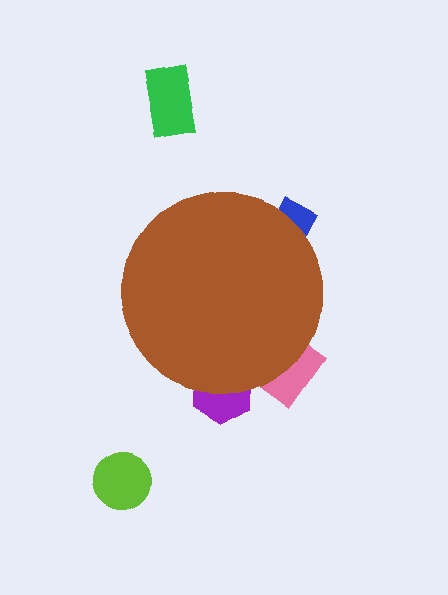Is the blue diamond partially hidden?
Yes, the blue diamond is partially hidden behind the brown circle.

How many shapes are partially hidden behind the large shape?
4 shapes are partially hidden.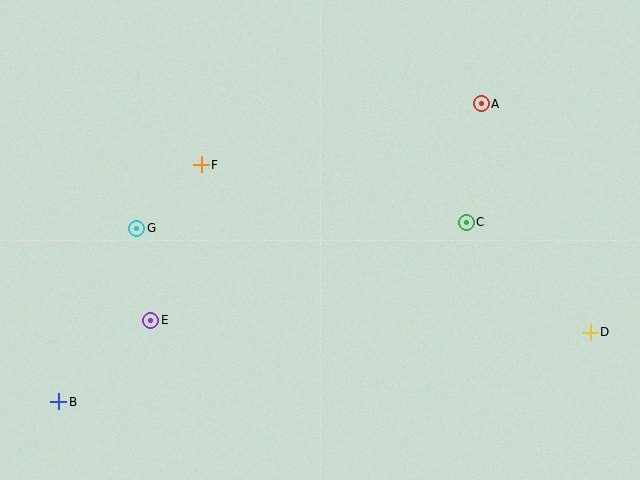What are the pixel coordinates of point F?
Point F is at (201, 165).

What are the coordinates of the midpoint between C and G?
The midpoint between C and G is at (302, 225).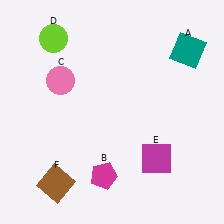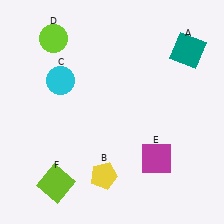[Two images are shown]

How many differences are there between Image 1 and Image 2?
There are 3 differences between the two images.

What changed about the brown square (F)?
In Image 1, F is brown. In Image 2, it changed to lime.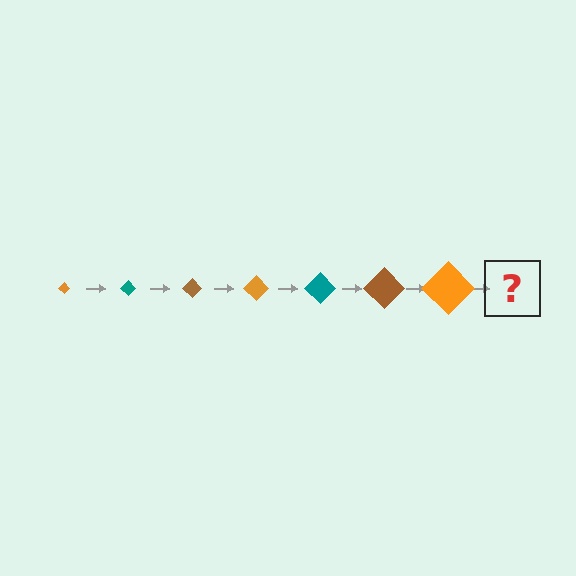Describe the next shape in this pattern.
It should be a teal diamond, larger than the previous one.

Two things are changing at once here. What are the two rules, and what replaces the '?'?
The two rules are that the diamond grows larger each step and the color cycles through orange, teal, and brown. The '?' should be a teal diamond, larger than the previous one.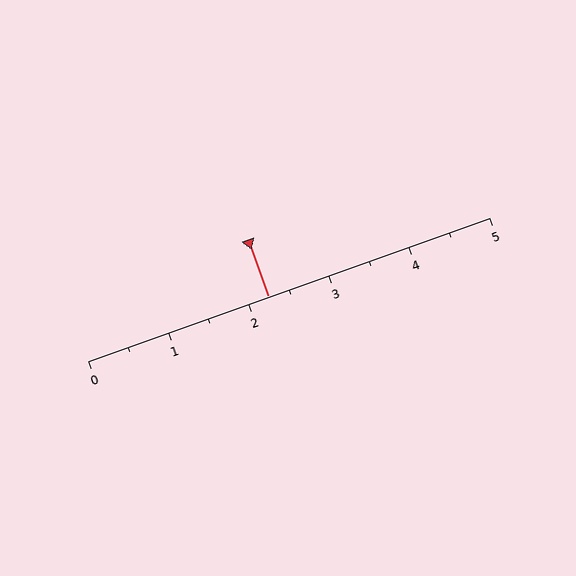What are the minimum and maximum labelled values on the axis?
The axis runs from 0 to 5.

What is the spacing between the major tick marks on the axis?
The major ticks are spaced 1 apart.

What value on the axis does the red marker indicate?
The marker indicates approximately 2.2.